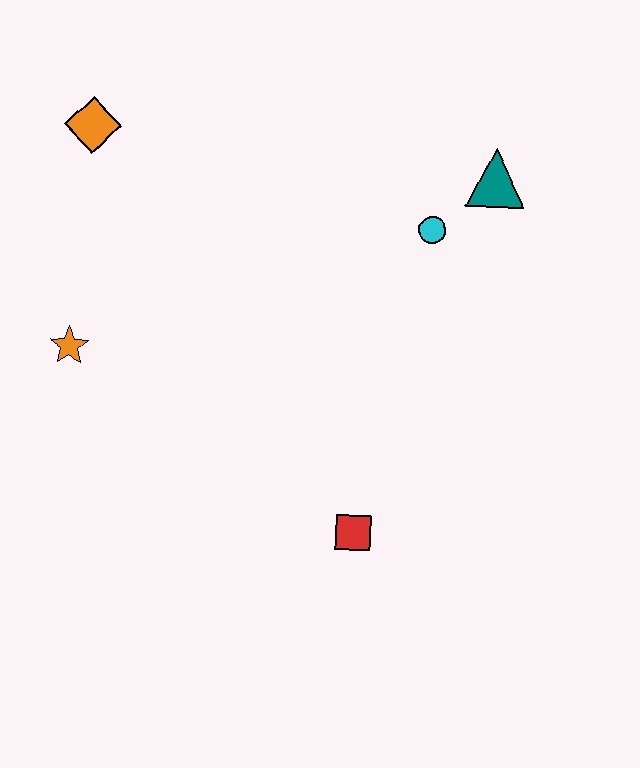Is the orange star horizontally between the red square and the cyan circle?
No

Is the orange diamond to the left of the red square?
Yes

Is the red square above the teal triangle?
No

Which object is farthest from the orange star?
The teal triangle is farthest from the orange star.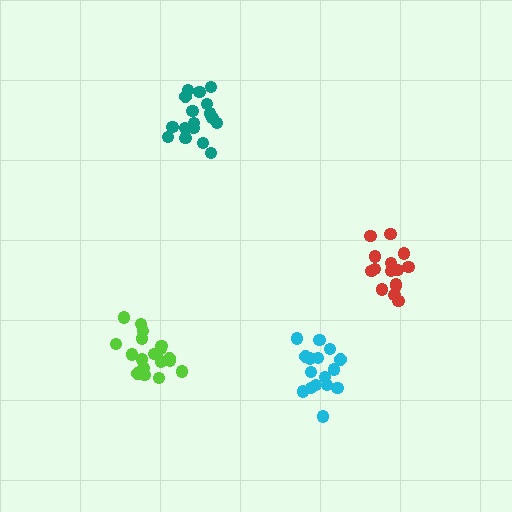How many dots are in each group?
Group 1: 17 dots, Group 2: 15 dots, Group 3: 18 dots, Group 4: 16 dots (66 total).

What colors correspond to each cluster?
The clusters are colored: teal, red, lime, cyan.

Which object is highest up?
The teal cluster is topmost.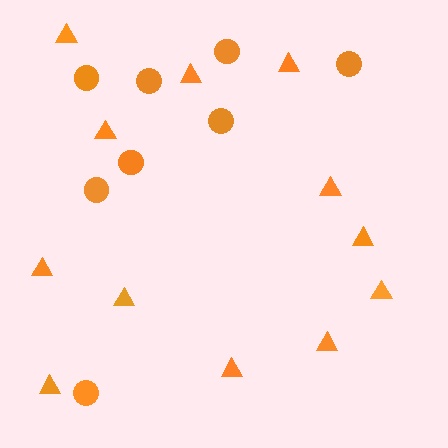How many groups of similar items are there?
There are 2 groups: one group of circles (8) and one group of triangles (12).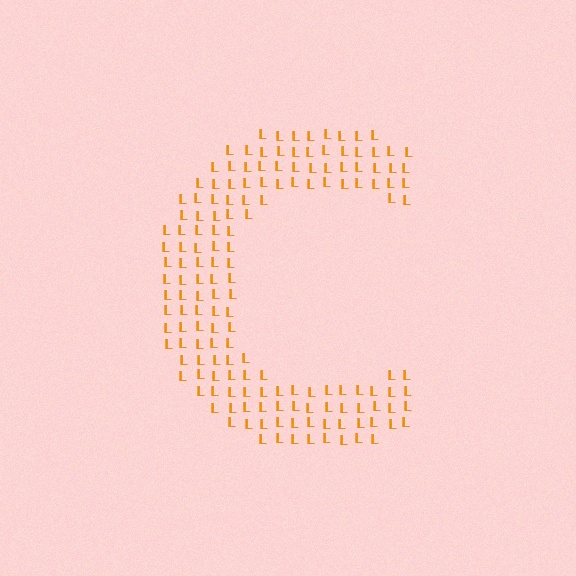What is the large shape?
The large shape is the letter C.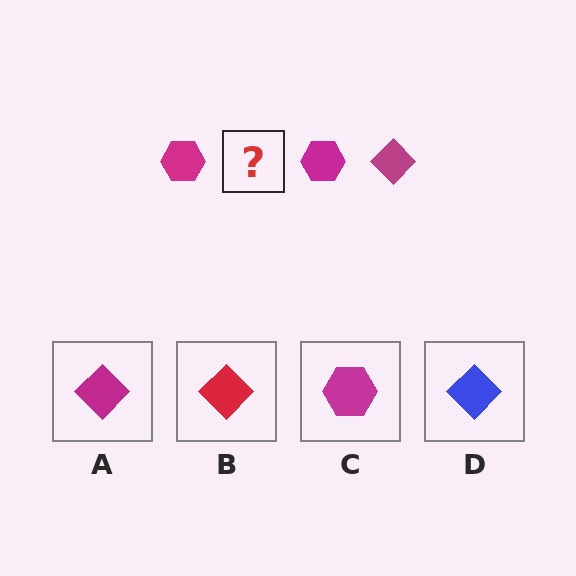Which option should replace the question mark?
Option A.